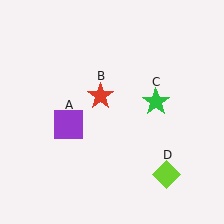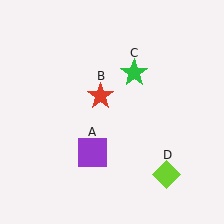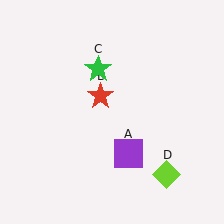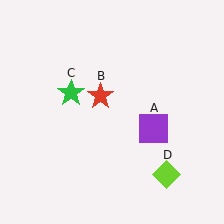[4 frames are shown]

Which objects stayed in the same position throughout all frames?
Red star (object B) and lime diamond (object D) remained stationary.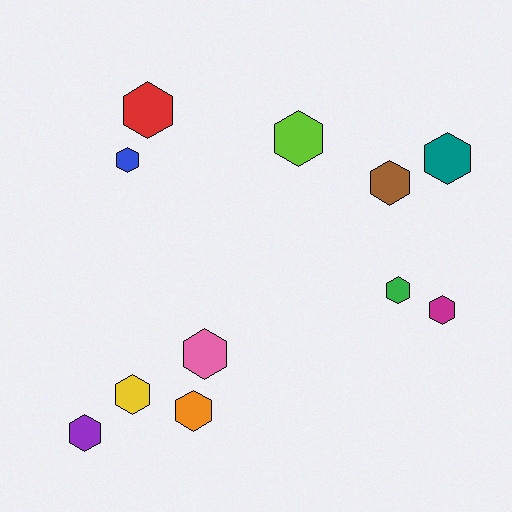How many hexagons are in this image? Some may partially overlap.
There are 11 hexagons.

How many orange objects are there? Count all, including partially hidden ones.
There is 1 orange object.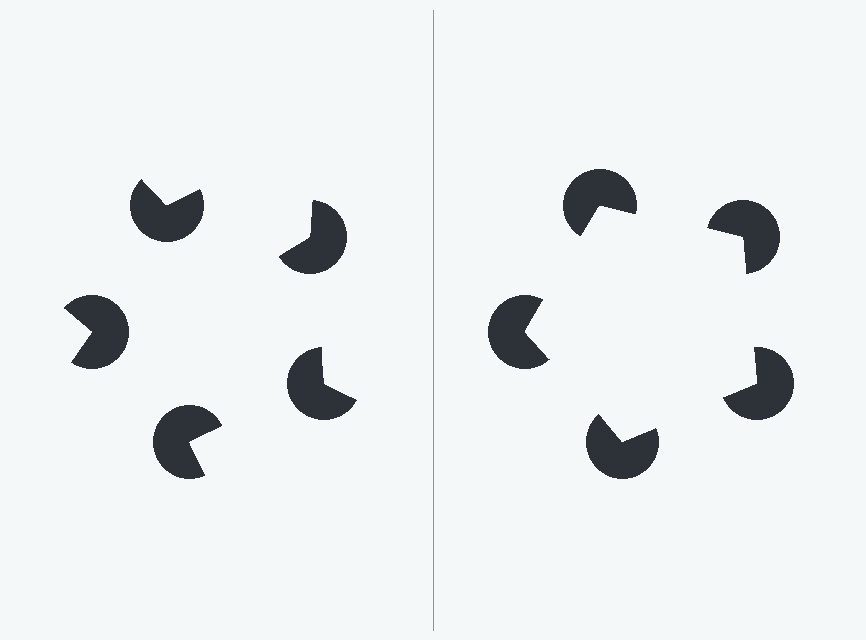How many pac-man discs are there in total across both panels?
10 — 5 on each side.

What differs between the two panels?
The pac-man discs are positioned identically on both sides; only the wedge orientations differ. On the right they align to a pentagon; on the left they are misaligned.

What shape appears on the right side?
An illusory pentagon.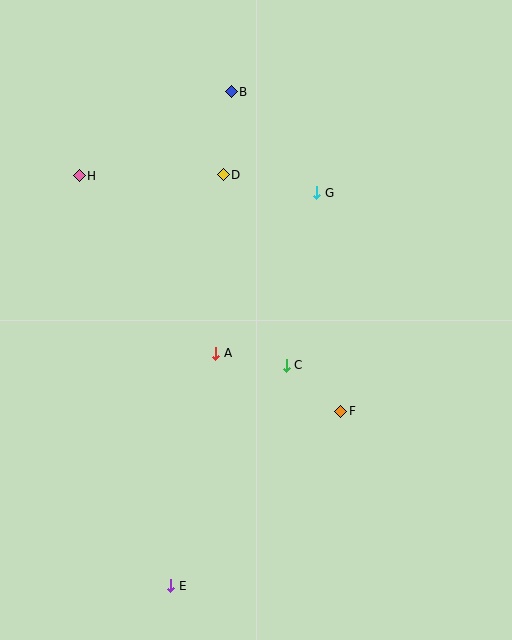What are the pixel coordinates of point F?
Point F is at (341, 411).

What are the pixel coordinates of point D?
Point D is at (223, 175).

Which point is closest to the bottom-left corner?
Point E is closest to the bottom-left corner.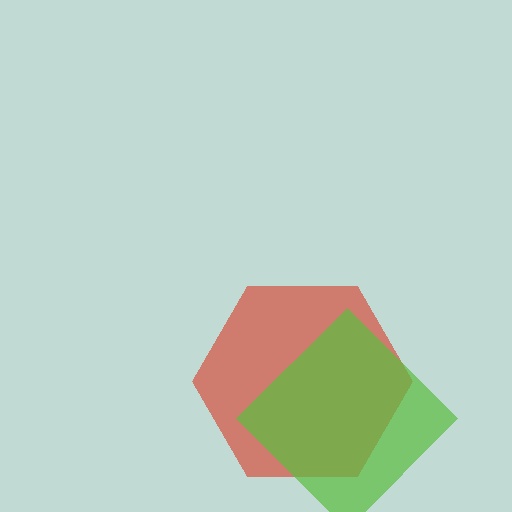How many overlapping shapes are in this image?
There are 2 overlapping shapes in the image.